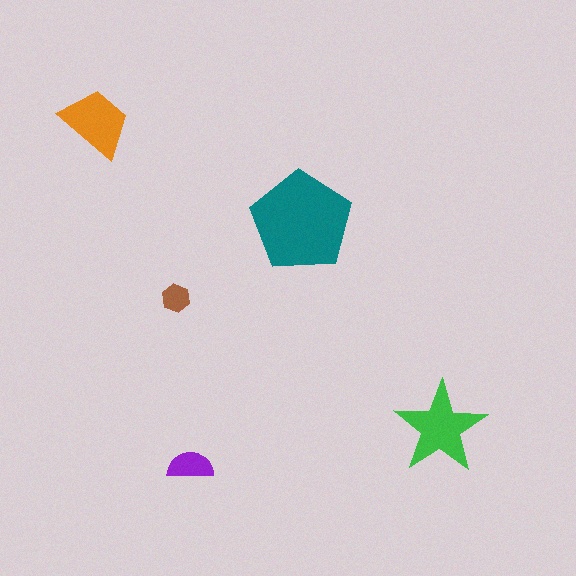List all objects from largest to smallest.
The teal pentagon, the green star, the orange trapezoid, the purple semicircle, the brown hexagon.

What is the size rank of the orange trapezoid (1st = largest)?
3rd.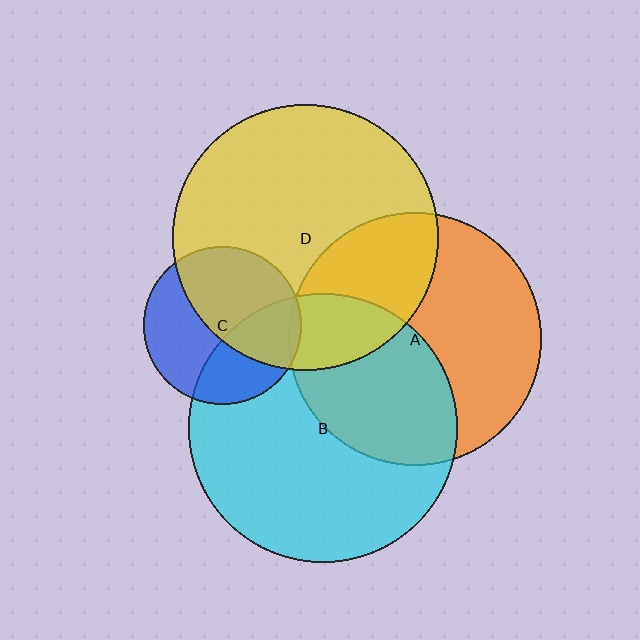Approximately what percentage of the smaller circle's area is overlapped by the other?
Approximately 5%.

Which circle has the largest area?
Circle B (cyan).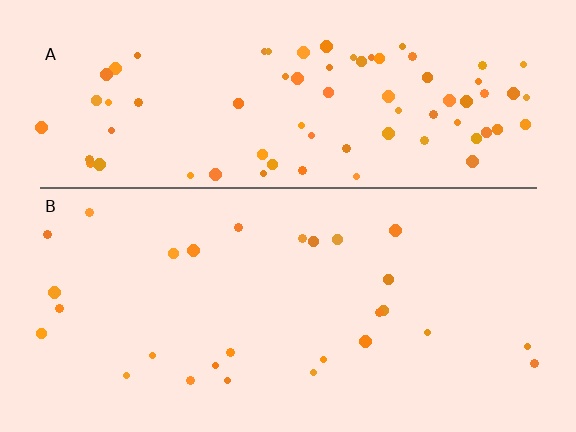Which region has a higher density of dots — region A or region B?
A (the top).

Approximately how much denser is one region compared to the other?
Approximately 2.9× — region A over region B.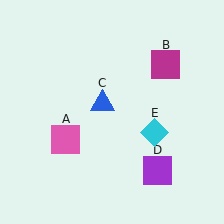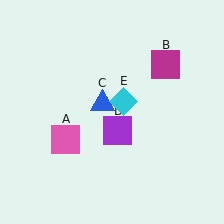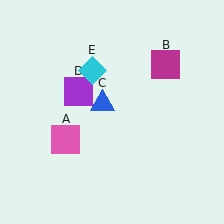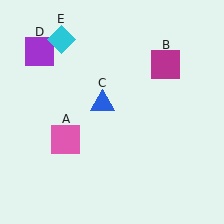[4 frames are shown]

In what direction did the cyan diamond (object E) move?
The cyan diamond (object E) moved up and to the left.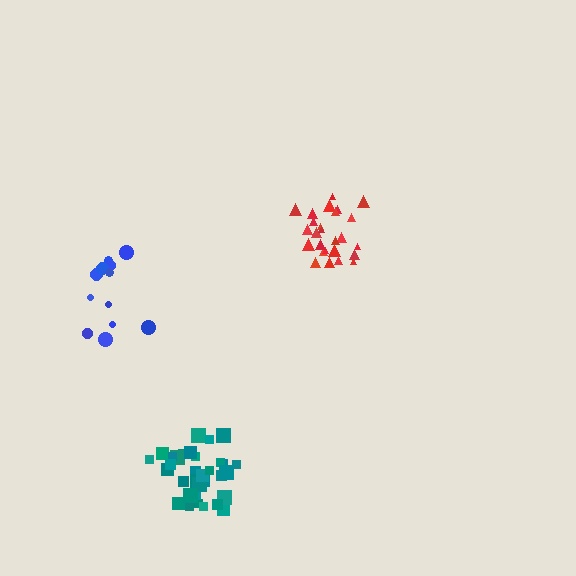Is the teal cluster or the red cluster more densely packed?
Teal.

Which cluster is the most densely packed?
Teal.